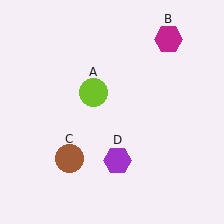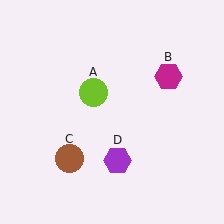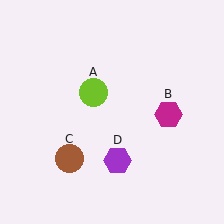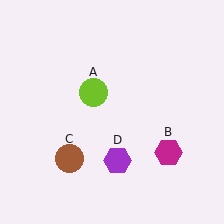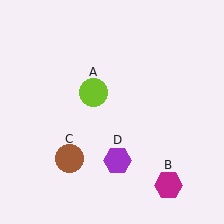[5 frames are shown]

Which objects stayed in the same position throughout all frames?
Lime circle (object A) and brown circle (object C) and purple hexagon (object D) remained stationary.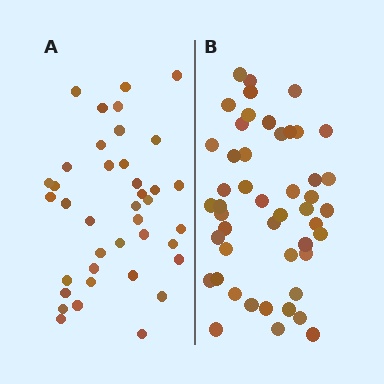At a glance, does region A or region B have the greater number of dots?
Region B (the right region) has more dots.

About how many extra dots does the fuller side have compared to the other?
Region B has roughly 8 or so more dots than region A.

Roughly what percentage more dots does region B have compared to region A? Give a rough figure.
About 25% more.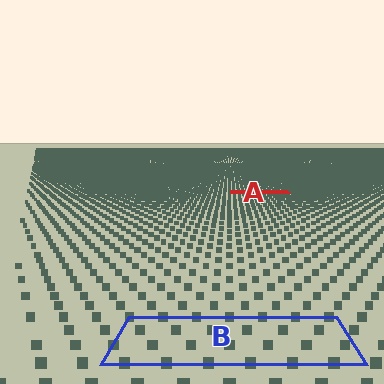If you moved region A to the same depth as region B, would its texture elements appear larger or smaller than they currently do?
They would appear larger. At a closer depth, the same texture elements are projected at a bigger on-screen size.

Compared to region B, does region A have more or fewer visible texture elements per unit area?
Region A has more texture elements per unit area — they are packed more densely because it is farther away.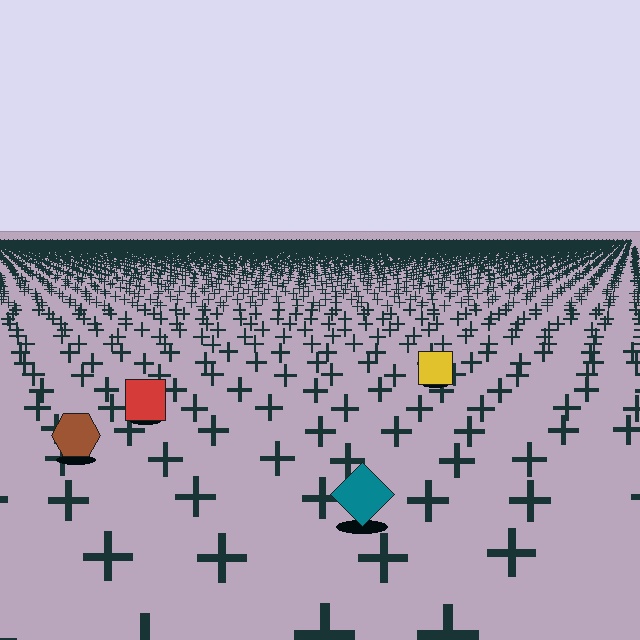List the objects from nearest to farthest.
From nearest to farthest: the teal diamond, the brown hexagon, the red square, the yellow square.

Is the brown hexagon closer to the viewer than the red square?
Yes. The brown hexagon is closer — you can tell from the texture gradient: the ground texture is coarser near it.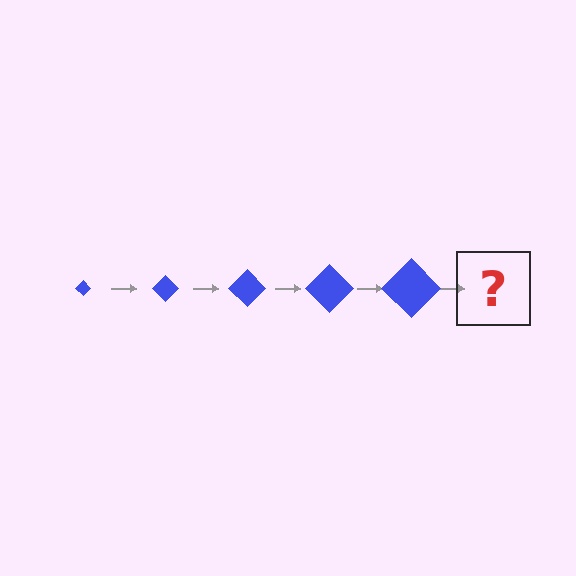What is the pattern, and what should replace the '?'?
The pattern is that the diamond gets progressively larger each step. The '?' should be a blue diamond, larger than the previous one.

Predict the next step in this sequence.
The next step is a blue diamond, larger than the previous one.